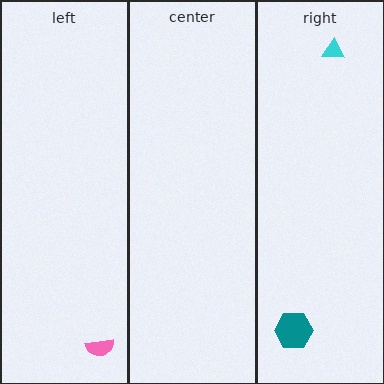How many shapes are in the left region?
1.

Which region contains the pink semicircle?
The left region.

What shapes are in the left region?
The pink semicircle.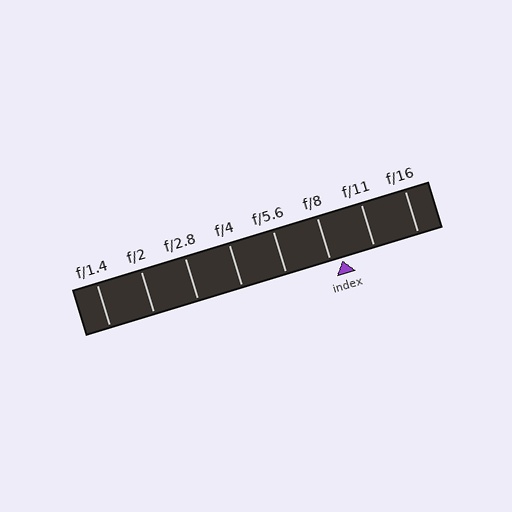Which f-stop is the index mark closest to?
The index mark is closest to f/8.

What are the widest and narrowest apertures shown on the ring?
The widest aperture shown is f/1.4 and the narrowest is f/16.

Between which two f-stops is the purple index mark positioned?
The index mark is between f/8 and f/11.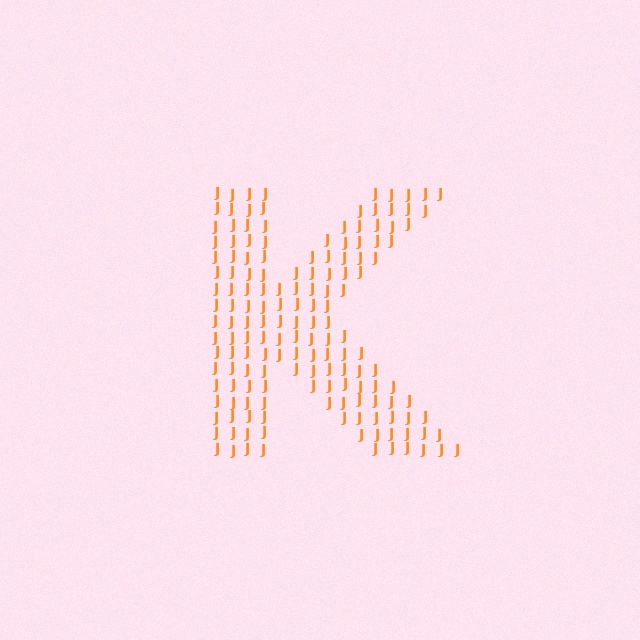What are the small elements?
The small elements are letter J's.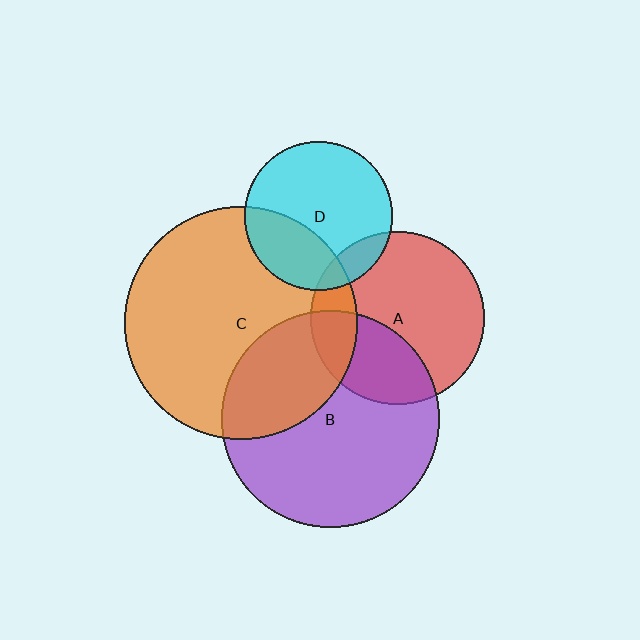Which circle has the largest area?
Circle C (orange).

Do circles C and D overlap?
Yes.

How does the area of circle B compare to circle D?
Approximately 2.1 times.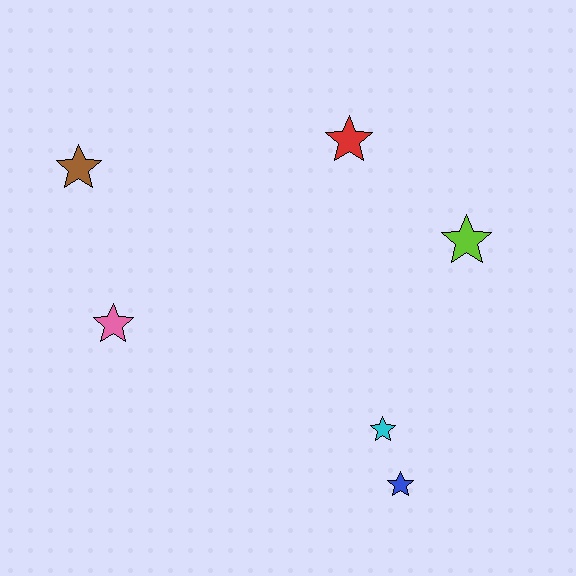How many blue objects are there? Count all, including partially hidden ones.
There is 1 blue object.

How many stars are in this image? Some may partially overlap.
There are 6 stars.